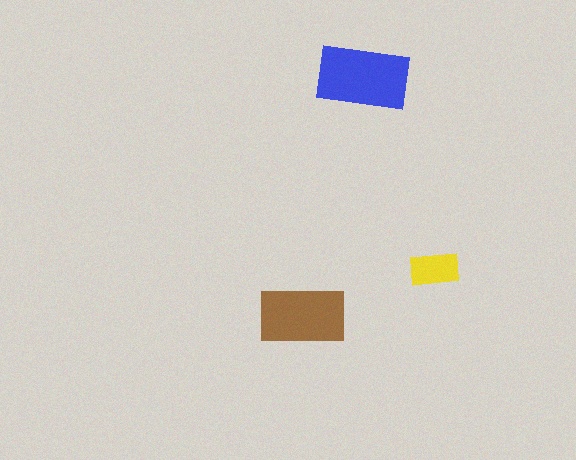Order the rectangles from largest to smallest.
the blue one, the brown one, the yellow one.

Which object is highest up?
The blue rectangle is topmost.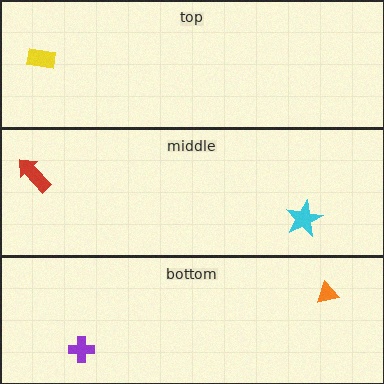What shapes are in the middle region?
The cyan star, the red arrow.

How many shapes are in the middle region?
2.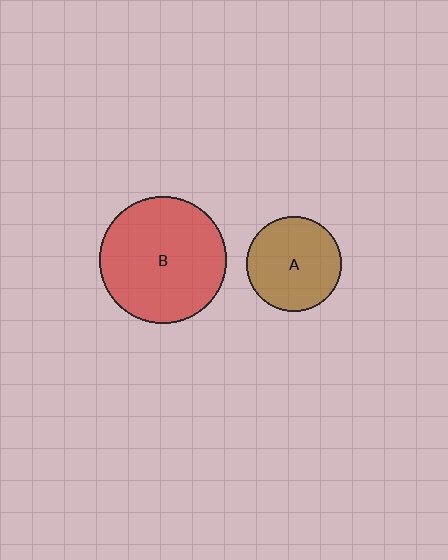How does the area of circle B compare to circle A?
Approximately 1.8 times.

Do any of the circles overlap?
No, none of the circles overlap.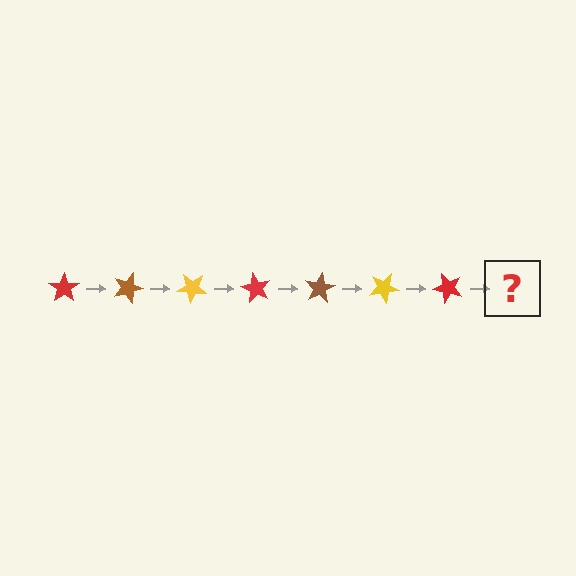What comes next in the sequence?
The next element should be a brown star, rotated 140 degrees from the start.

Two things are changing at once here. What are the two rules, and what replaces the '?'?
The two rules are that it rotates 20 degrees each step and the color cycles through red, brown, and yellow. The '?' should be a brown star, rotated 140 degrees from the start.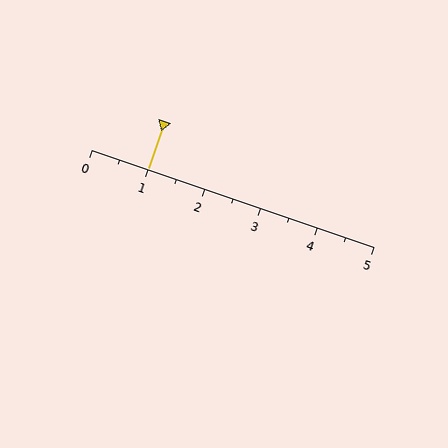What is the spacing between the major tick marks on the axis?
The major ticks are spaced 1 apart.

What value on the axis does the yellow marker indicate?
The marker indicates approximately 1.